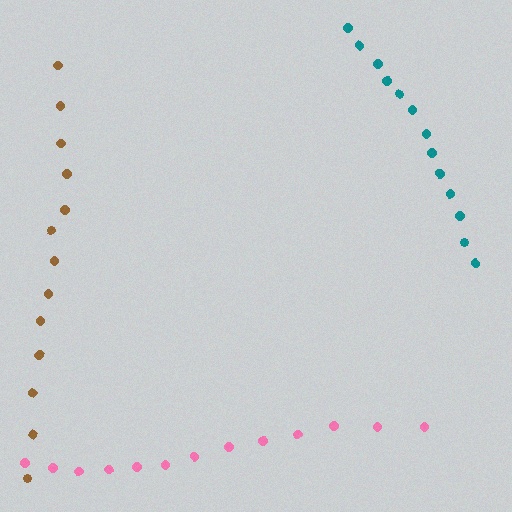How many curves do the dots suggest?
There are 3 distinct paths.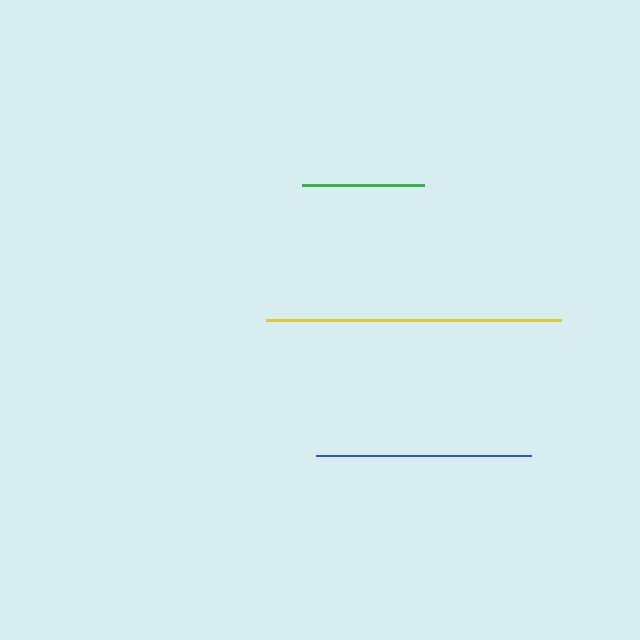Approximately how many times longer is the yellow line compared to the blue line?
The yellow line is approximately 1.4 times the length of the blue line.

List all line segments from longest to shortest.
From longest to shortest: yellow, blue, green.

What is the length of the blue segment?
The blue segment is approximately 216 pixels long.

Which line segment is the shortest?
The green line is the shortest at approximately 122 pixels.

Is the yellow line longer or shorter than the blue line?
The yellow line is longer than the blue line.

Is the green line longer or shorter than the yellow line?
The yellow line is longer than the green line.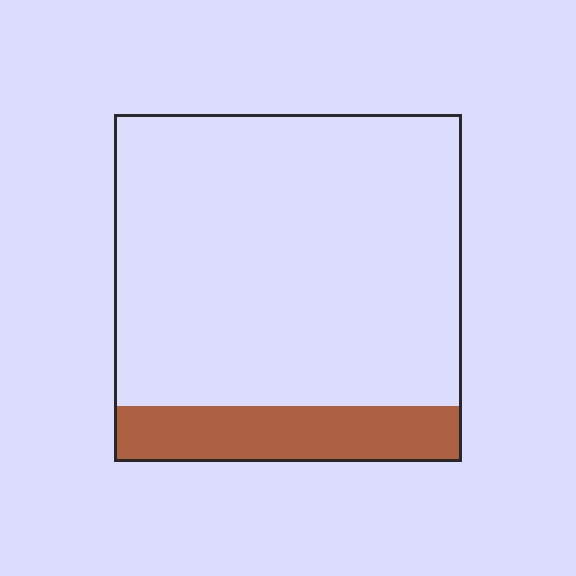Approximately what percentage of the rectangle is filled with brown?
Approximately 15%.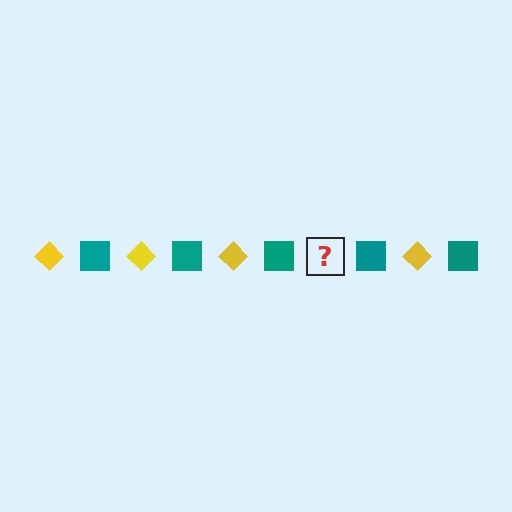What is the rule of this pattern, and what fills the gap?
The rule is that the pattern alternates between yellow diamond and teal square. The gap should be filled with a yellow diamond.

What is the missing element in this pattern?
The missing element is a yellow diamond.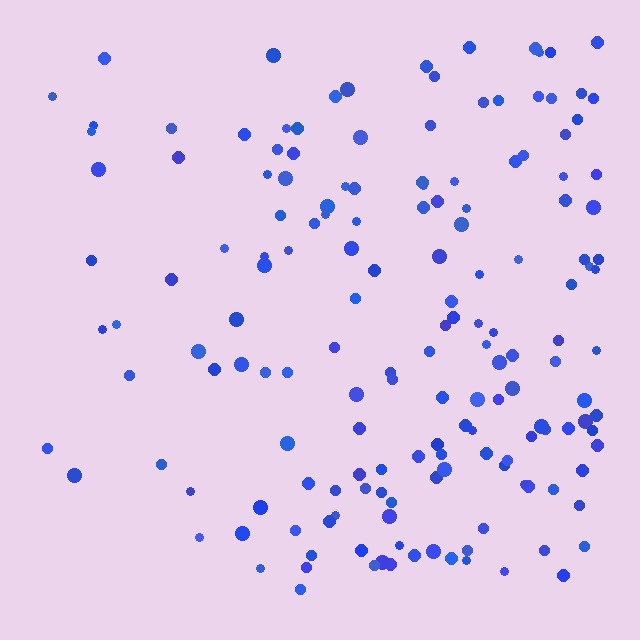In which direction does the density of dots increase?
From left to right, with the right side densest.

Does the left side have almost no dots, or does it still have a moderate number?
Still a moderate number, just noticeably fewer than the right.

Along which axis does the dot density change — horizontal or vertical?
Horizontal.